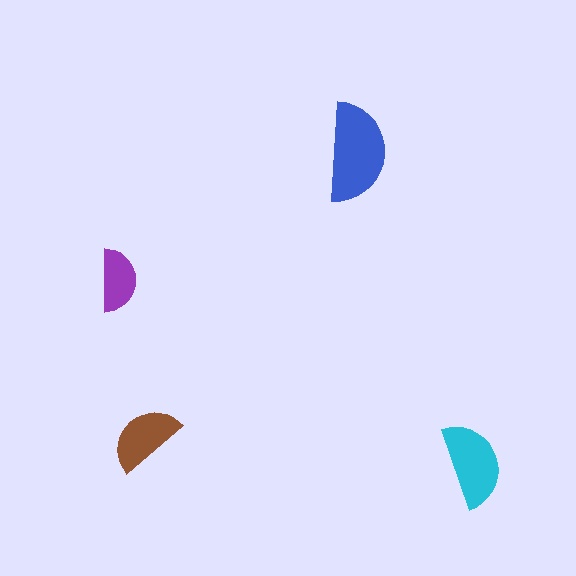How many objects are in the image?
There are 4 objects in the image.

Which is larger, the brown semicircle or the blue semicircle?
The blue one.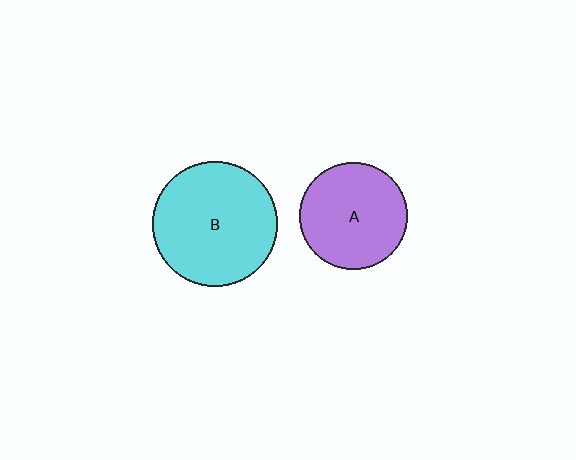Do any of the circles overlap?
No, none of the circles overlap.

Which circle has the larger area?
Circle B (cyan).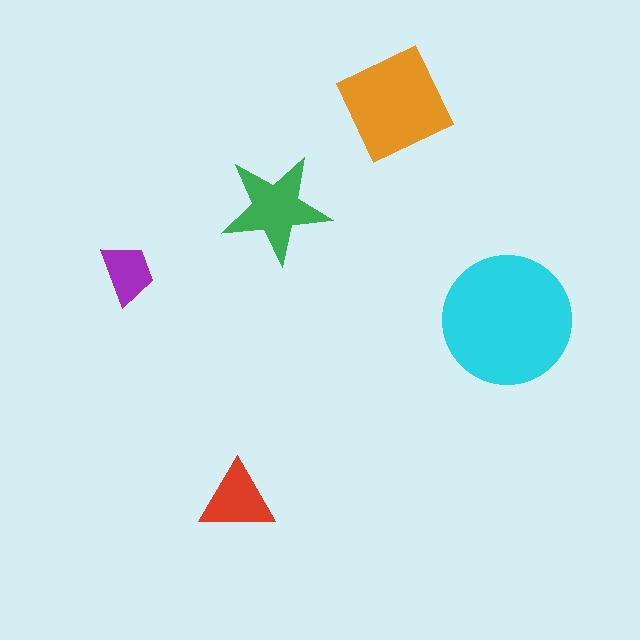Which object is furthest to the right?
The cyan circle is rightmost.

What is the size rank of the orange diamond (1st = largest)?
2nd.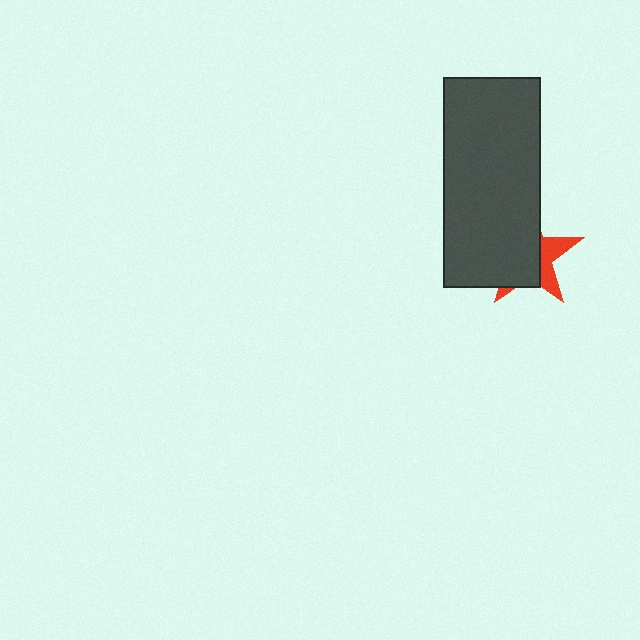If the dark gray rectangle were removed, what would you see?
You would see the complete red star.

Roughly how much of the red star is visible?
A small part of it is visible (roughly 32%).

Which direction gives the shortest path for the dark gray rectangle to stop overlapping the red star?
Moving left gives the shortest separation.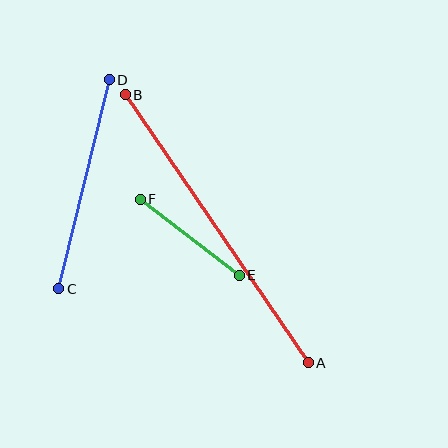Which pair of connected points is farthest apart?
Points A and B are farthest apart.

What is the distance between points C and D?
The distance is approximately 215 pixels.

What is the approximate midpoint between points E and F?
The midpoint is at approximately (190, 237) pixels.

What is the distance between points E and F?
The distance is approximately 125 pixels.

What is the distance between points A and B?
The distance is approximately 324 pixels.